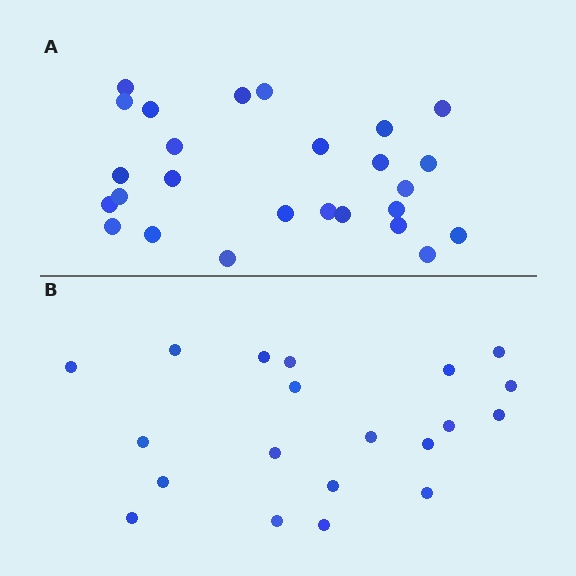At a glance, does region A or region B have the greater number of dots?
Region A (the top region) has more dots.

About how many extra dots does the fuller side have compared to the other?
Region A has about 6 more dots than region B.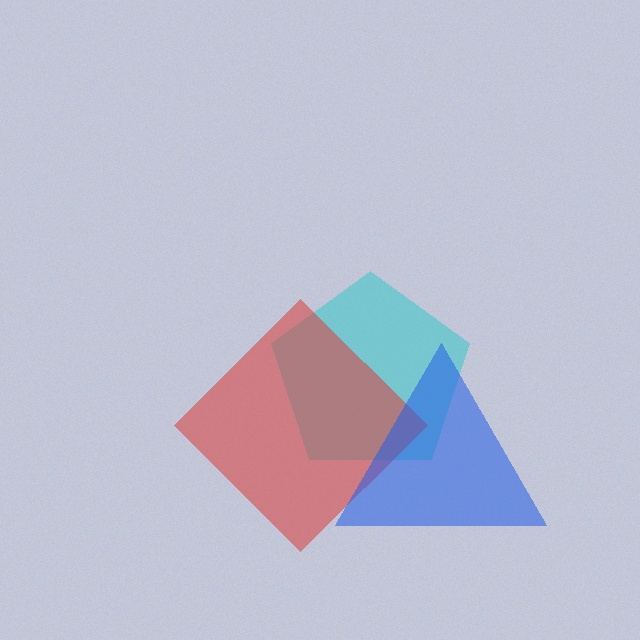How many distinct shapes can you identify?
There are 3 distinct shapes: a cyan pentagon, a red diamond, a blue triangle.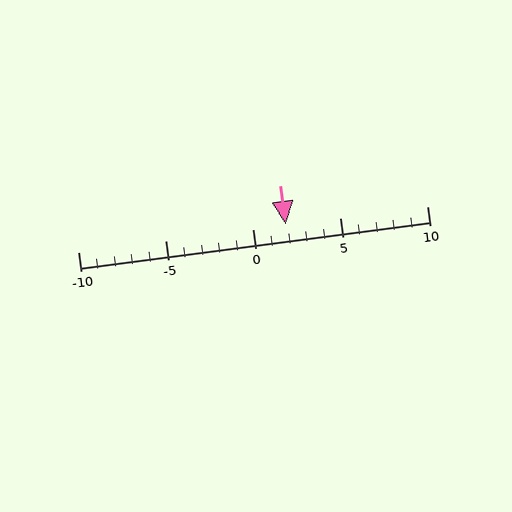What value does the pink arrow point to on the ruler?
The pink arrow points to approximately 2.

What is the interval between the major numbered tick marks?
The major tick marks are spaced 5 units apart.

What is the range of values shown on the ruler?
The ruler shows values from -10 to 10.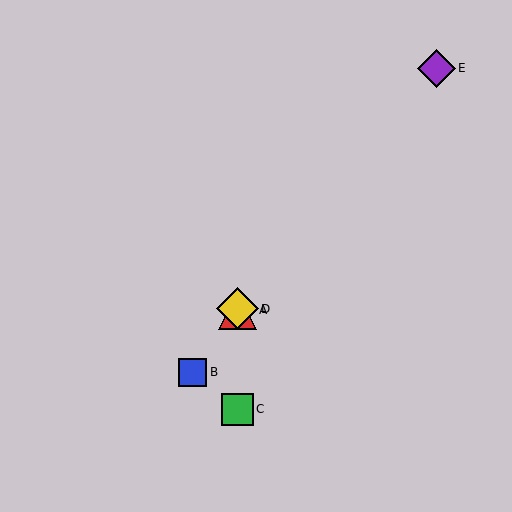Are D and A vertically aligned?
Yes, both are at x≈237.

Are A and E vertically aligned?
No, A is at x≈237 and E is at x≈436.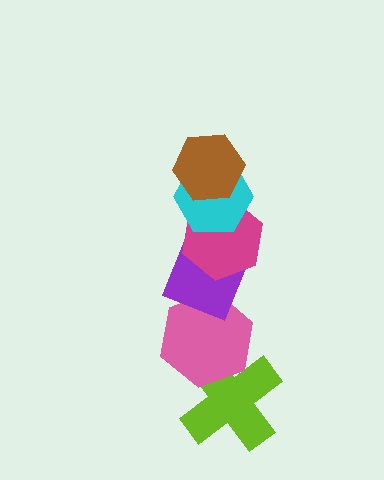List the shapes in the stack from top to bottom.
From top to bottom: the brown hexagon, the cyan hexagon, the magenta hexagon, the purple diamond, the pink hexagon, the lime cross.